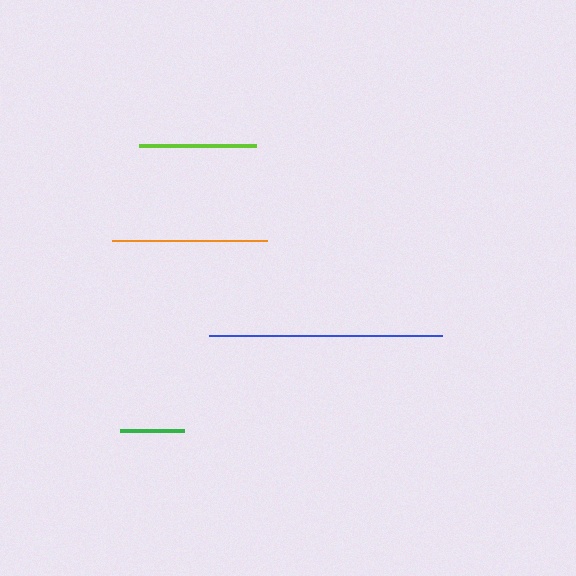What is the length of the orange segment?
The orange segment is approximately 154 pixels long.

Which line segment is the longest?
The blue line is the longest at approximately 232 pixels.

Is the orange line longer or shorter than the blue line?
The blue line is longer than the orange line.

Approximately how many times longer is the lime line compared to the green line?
The lime line is approximately 1.8 times the length of the green line.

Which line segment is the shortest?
The green line is the shortest at approximately 64 pixels.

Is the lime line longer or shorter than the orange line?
The orange line is longer than the lime line.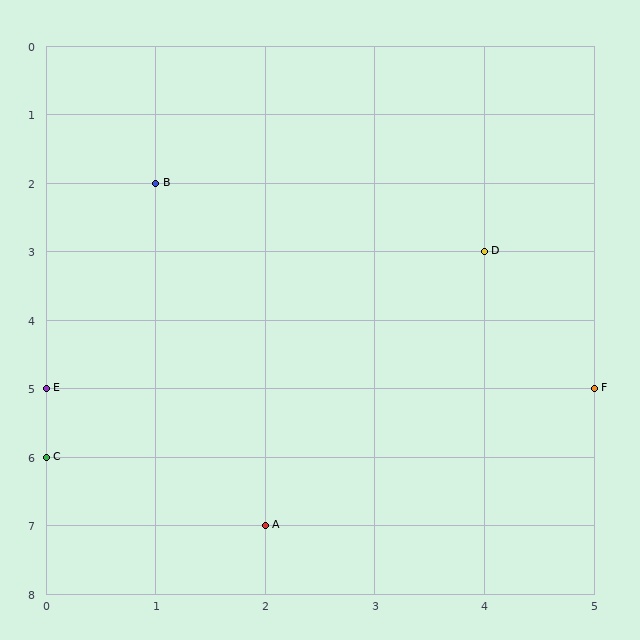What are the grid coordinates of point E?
Point E is at grid coordinates (0, 5).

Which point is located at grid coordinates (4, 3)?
Point D is at (4, 3).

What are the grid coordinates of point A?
Point A is at grid coordinates (2, 7).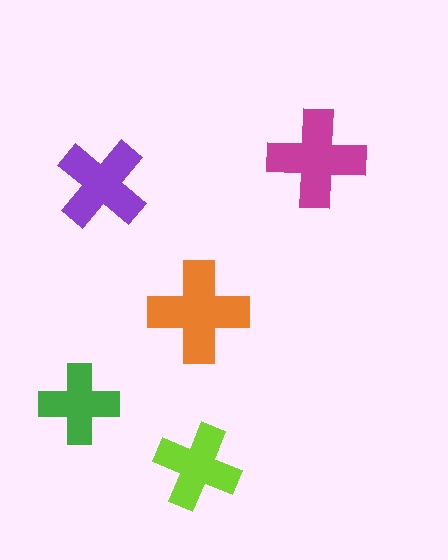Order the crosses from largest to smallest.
the orange one, the magenta one, the purple one, the lime one, the green one.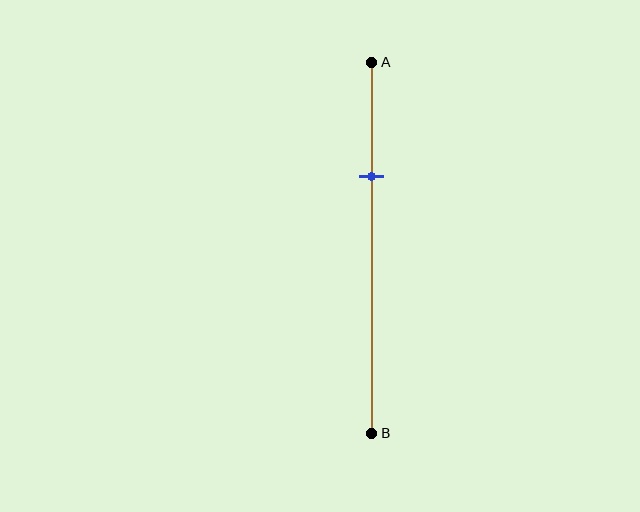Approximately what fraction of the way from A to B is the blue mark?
The blue mark is approximately 30% of the way from A to B.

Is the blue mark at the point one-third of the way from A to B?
Yes, the mark is approximately at the one-third point.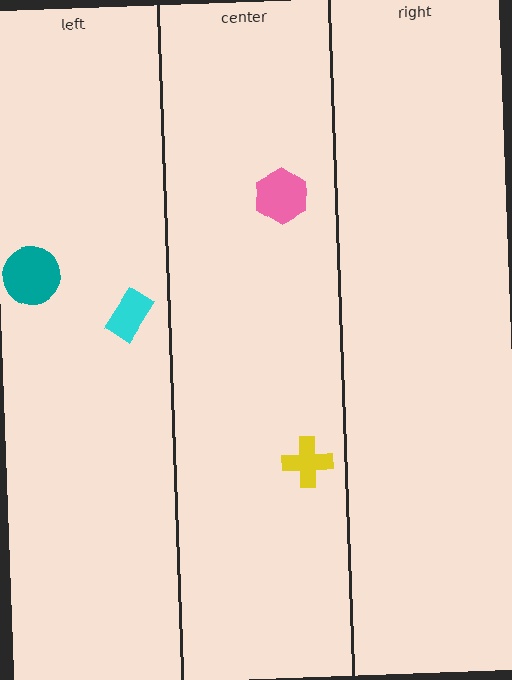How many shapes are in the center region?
2.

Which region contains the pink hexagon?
The center region.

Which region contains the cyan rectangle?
The left region.